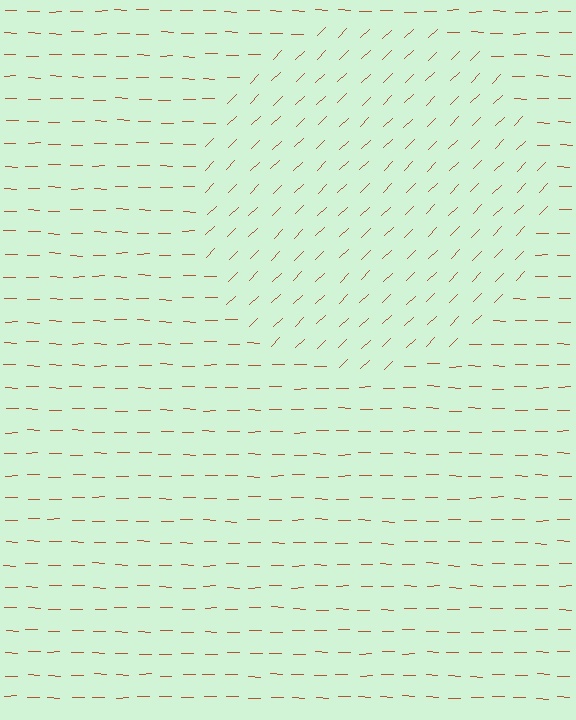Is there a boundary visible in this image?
Yes, there is a texture boundary formed by a change in line orientation.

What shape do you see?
I see a circle.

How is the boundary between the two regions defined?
The boundary is defined purely by a change in line orientation (approximately 45 degrees difference). All lines are the same color and thickness.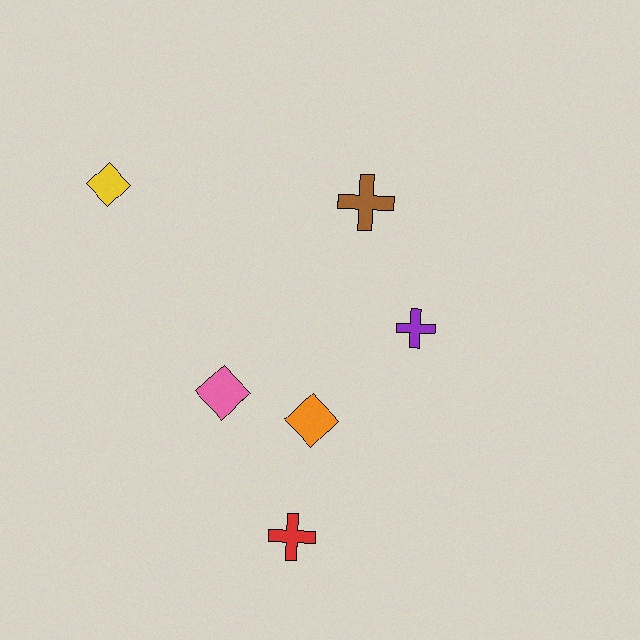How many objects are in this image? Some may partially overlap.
There are 6 objects.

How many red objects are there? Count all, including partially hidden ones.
There is 1 red object.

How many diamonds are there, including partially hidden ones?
There are 3 diamonds.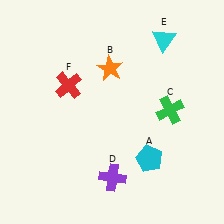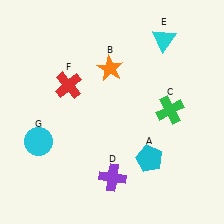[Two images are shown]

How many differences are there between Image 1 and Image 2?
There is 1 difference between the two images.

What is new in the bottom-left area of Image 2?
A cyan circle (G) was added in the bottom-left area of Image 2.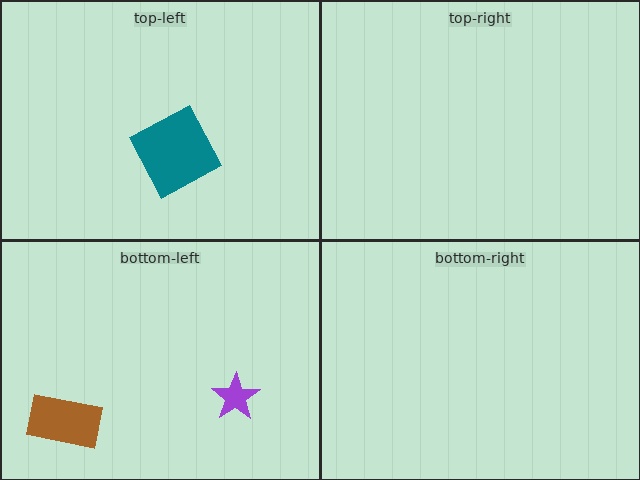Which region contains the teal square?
The top-left region.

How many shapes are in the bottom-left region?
2.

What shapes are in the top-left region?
The teal square.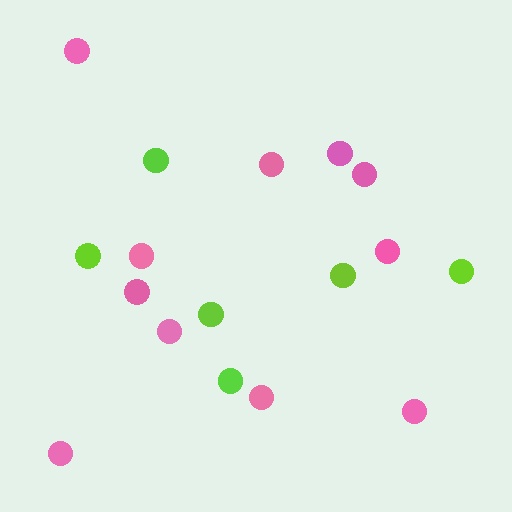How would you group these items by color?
There are 2 groups: one group of pink circles (11) and one group of lime circles (6).